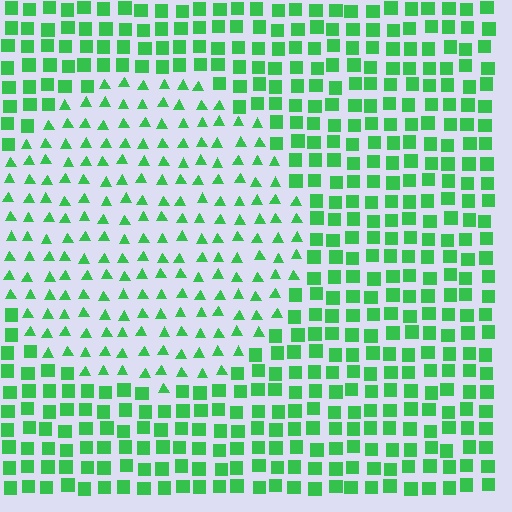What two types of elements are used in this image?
The image uses triangles inside the circle region and squares outside it.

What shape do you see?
I see a circle.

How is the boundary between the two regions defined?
The boundary is defined by a change in element shape: triangles inside vs. squares outside. All elements share the same color and spacing.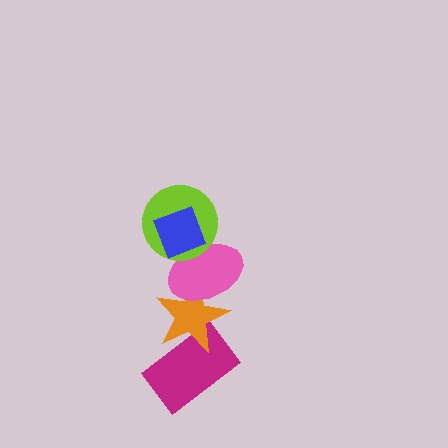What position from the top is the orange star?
The orange star is 4th from the top.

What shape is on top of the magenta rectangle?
The orange star is on top of the magenta rectangle.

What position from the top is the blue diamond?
The blue diamond is 1st from the top.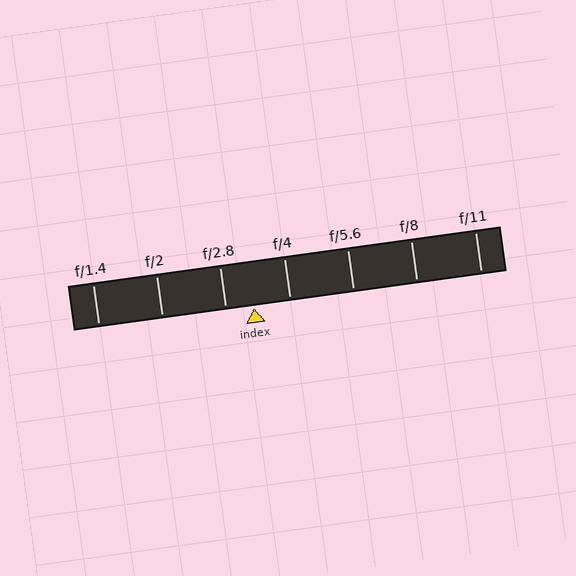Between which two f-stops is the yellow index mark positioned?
The index mark is between f/2.8 and f/4.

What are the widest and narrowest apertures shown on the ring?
The widest aperture shown is f/1.4 and the narrowest is f/11.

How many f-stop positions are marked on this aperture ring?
There are 7 f-stop positions marked.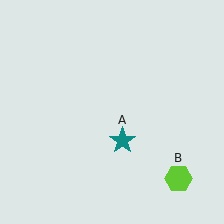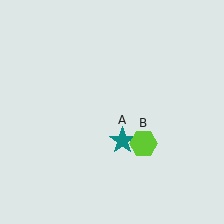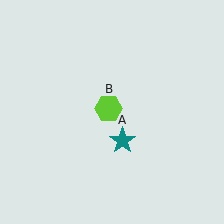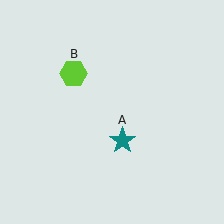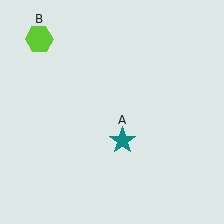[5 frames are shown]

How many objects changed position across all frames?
1 object changed position: lime hexagon (object B).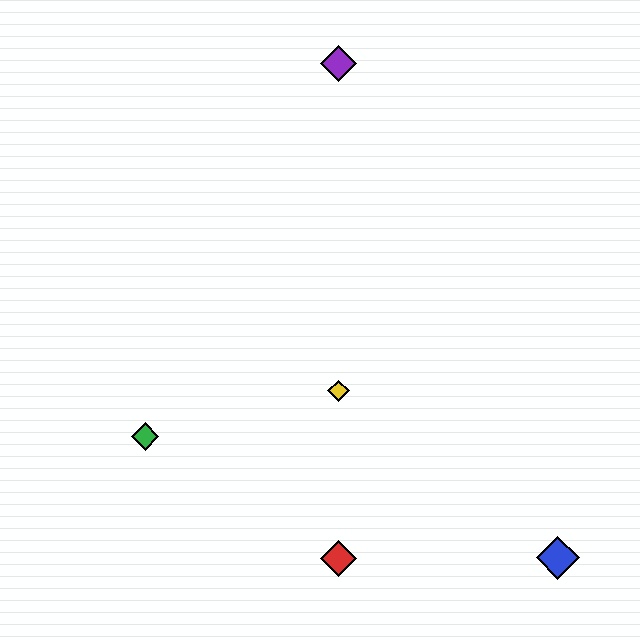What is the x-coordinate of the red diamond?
The red diamond is at x≈339.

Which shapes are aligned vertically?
The red diamond, the yellow diamond, the purple diamond are aligned vertically.